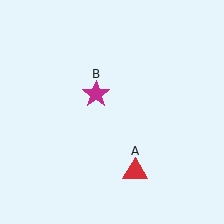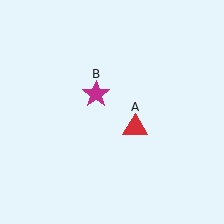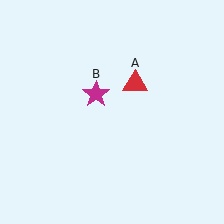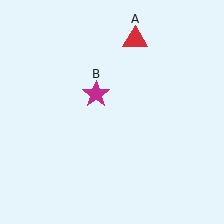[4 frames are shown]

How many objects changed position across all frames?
1 object changed position: red triangle (object A).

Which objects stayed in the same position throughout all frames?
Magenta star (object B) remained stationary.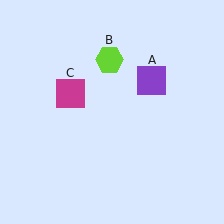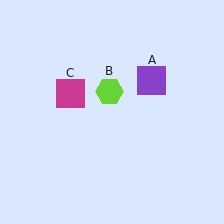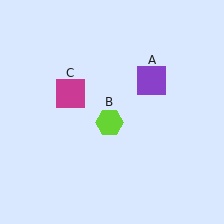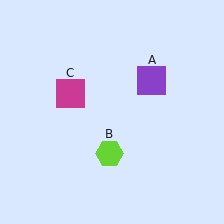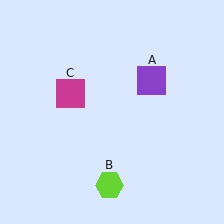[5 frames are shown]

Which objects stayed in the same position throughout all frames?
Purple square (object A) and magenta square (object C) remained stationary.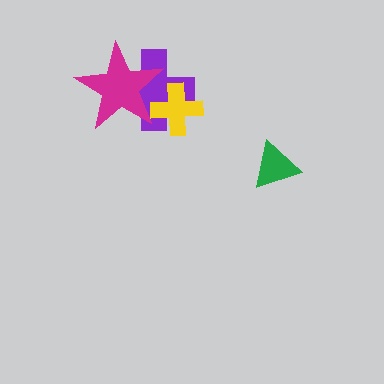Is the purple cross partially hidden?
Yes, it is partially covered by another shape.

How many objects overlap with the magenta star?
2 objects overlap with the magenta star.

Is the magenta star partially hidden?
Yes, it is partially covered by another shape.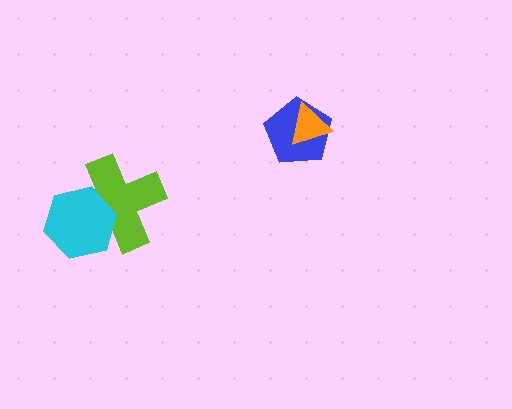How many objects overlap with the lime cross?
1 object overlaps with the lime cross.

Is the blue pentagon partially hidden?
Yes, it is partially covered by another shape.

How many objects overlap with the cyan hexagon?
1 object overlaps with the cyan hexagon.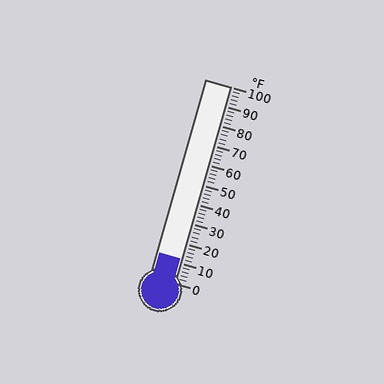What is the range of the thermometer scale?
The thermometer scale ranges from 0°F to 100°F.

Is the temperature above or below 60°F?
The temperature is below 60°F.